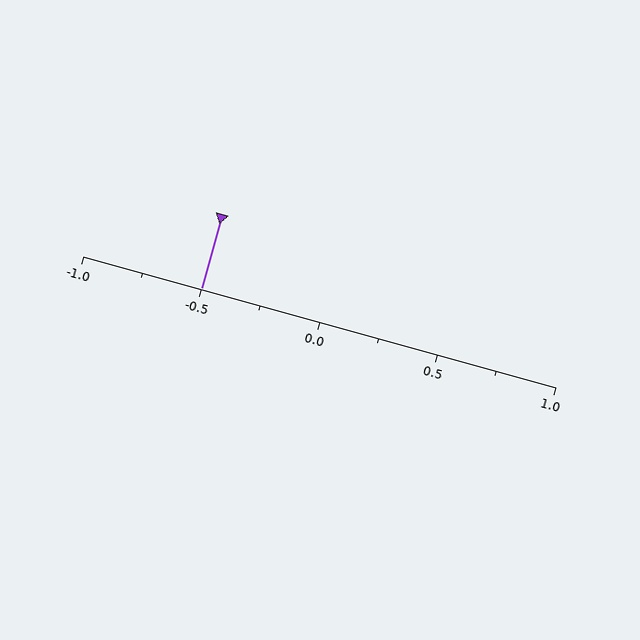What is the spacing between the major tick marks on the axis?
The major ticks are spaced 0.5 apart.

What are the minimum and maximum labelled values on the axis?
The axis runs from -1.0 to 1.0.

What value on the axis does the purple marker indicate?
The marker indicates approximately -0.5.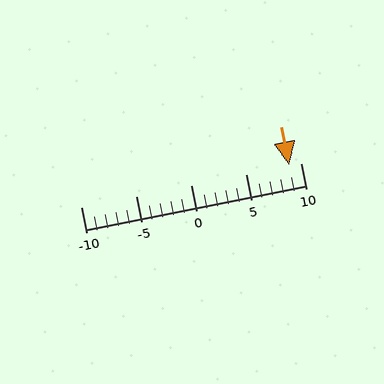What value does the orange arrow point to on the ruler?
The orange arrow points to approximately 9.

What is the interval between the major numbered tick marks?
The major tick marks are spaced 5 units apart.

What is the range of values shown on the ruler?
The ruler shows values from -10 to 10.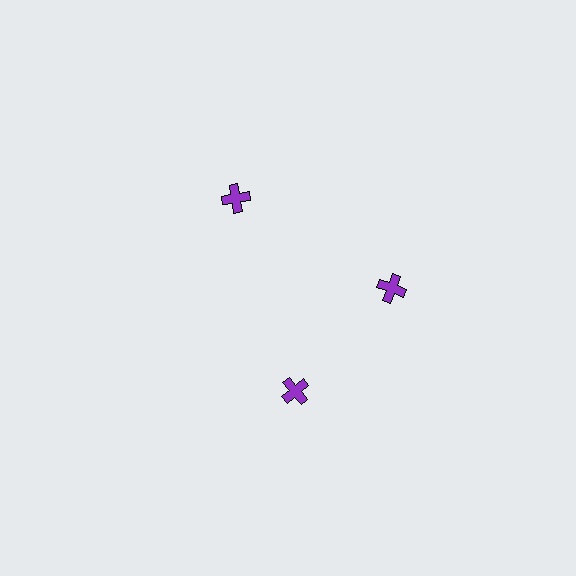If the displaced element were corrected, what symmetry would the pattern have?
It would have 3-fold rotational symmetry — the pattern would map onto itself every 120 degrees.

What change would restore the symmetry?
The symmetry would be restored by rotating it back into even spacing with its neighbors so that all 3 crosses sit at equal angles and equal distance from the center.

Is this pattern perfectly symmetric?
No. The 3 purple crosses are arranged in a ring, but one element near the 7 o'clock position is rotated out of alignment along the ring, breaking the 3-fold rotational symmetry.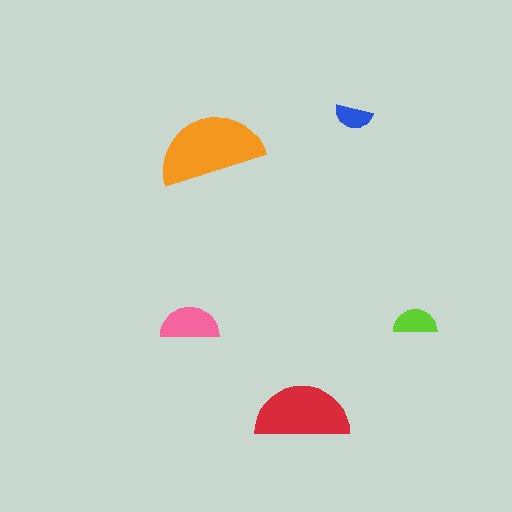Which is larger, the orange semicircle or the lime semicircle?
The orange one.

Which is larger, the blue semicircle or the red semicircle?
The red one.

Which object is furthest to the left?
The pink semicircle is leftmost.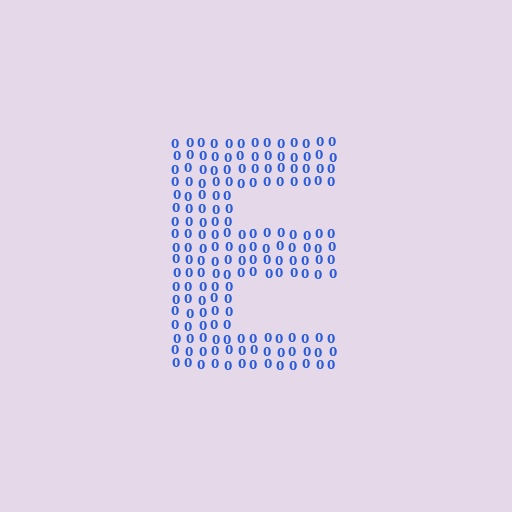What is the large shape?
The large shape is the letter E.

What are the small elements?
The small elements are digit 0's.